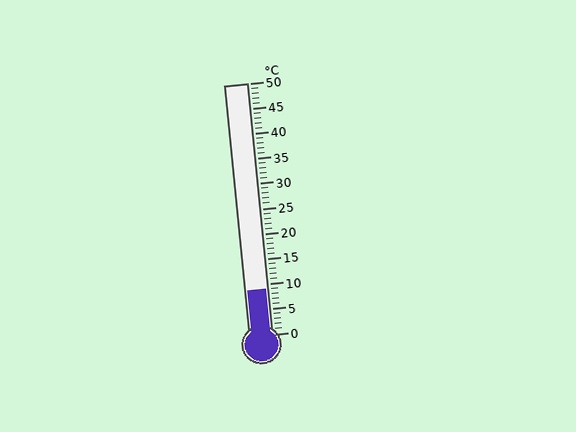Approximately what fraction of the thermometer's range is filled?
The thermometer is filled to approximately 20% of its range.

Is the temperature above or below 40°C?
The temperature is below 40°C.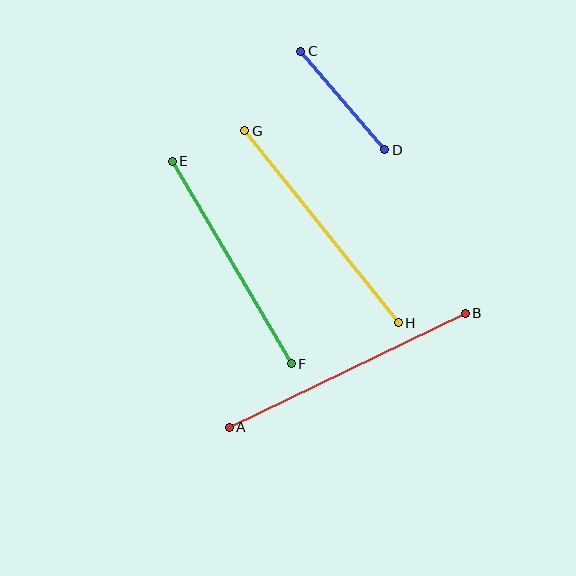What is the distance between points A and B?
The distance is approximately 262 pixels.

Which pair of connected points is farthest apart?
Points A and B are farthest apart.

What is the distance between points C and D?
The distance is approximately 130 pixels.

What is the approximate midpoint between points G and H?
The midpoint is at approximately (321, 227) pixels.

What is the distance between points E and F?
The distance is approximately 235 pixels.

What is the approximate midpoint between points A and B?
The midpoint is at approximately (347, 370) pixels.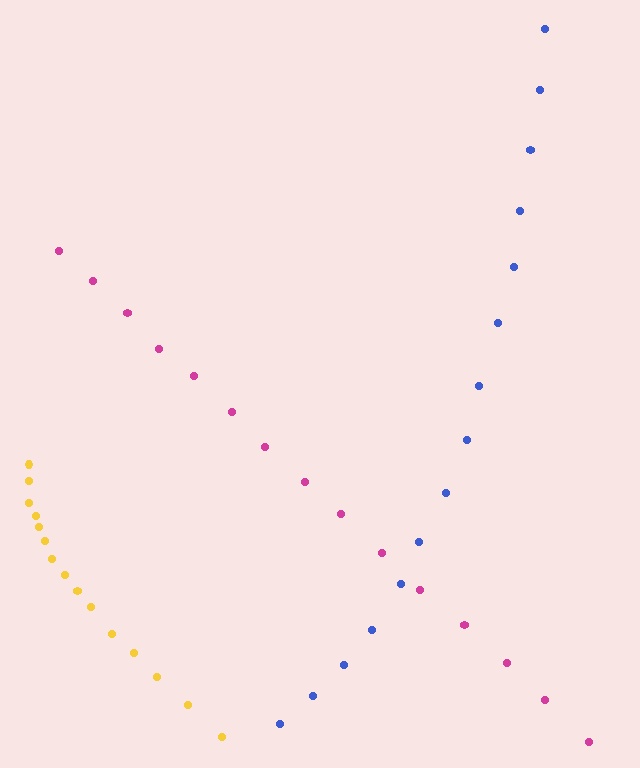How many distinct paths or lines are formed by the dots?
There are 3 distinct paths.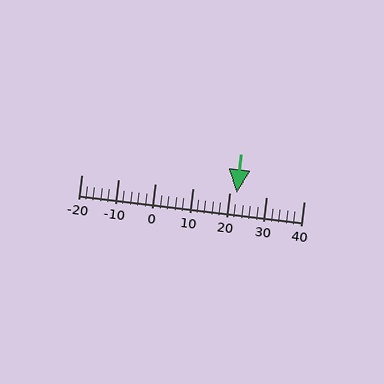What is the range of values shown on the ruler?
The ruler shows values from -20 to 40.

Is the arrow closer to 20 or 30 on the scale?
The arrow is closer to 20.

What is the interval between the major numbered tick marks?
The major tick marks are spaced 10 units apart.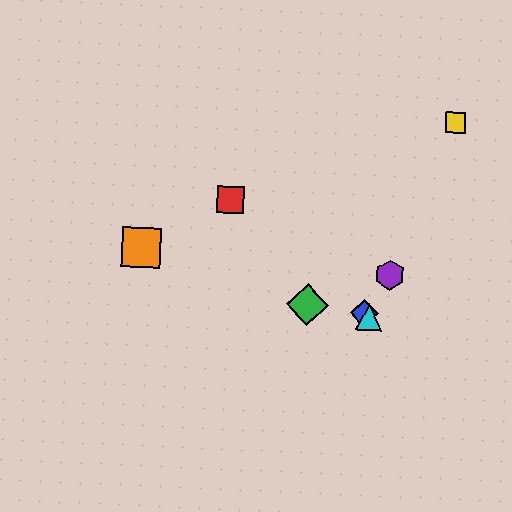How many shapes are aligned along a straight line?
3 shapes (the red square, the blue diamond, the cyan triangle) are aligned along a straight line.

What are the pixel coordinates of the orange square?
The orange square is at (141, 248).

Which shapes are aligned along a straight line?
The red square, the blue diamond, the cyan triangle are aligned along a straight line.